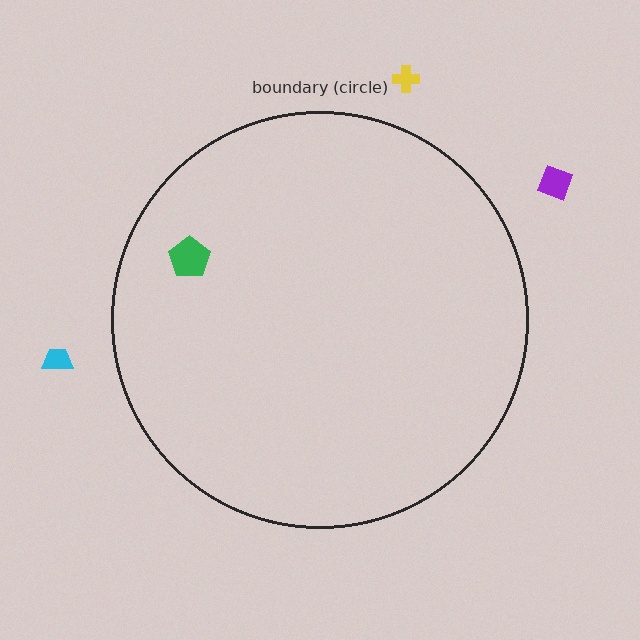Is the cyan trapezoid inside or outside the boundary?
Outside.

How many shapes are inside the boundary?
1 inside, 3 outside.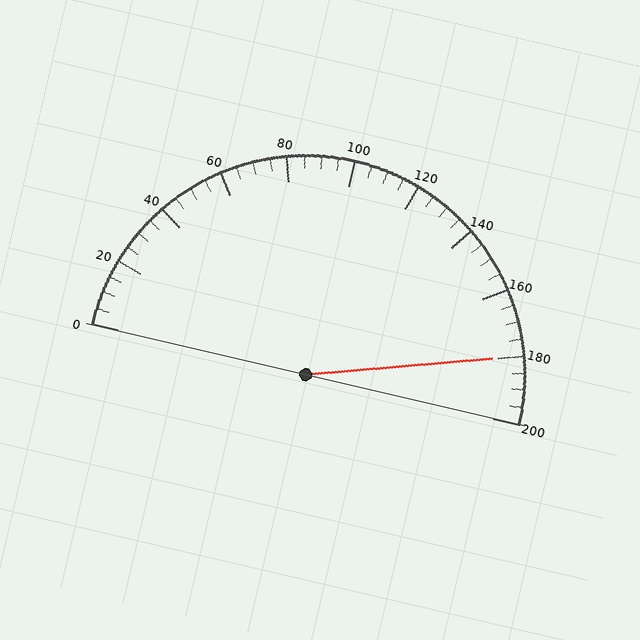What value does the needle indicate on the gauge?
The needle indicates approximately 180.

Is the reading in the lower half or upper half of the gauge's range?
The reading is in the upper half of the range (0 to 200).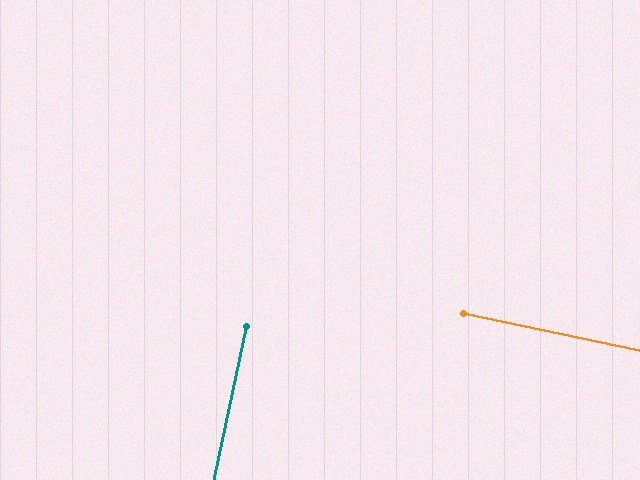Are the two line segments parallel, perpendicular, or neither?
Perpendicular — they meet at approximately 90°.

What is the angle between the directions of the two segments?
Approximately 90 degrees.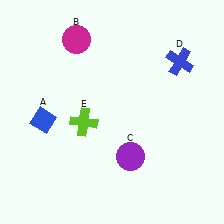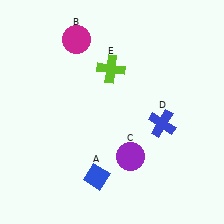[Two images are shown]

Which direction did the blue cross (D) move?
The blue cross (D) moved down.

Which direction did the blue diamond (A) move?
The blue diamond (A) moved down.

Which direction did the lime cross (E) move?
The lime cross (E) moved up.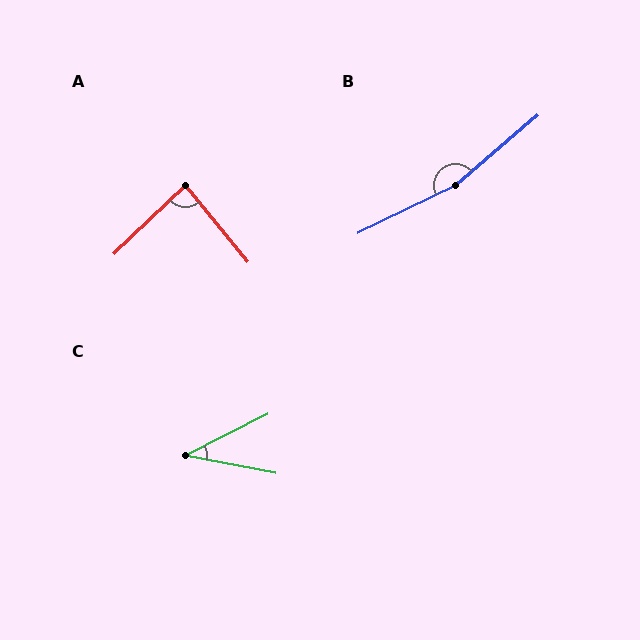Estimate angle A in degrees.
Approximately 86 degrees.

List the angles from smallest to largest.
C (38°), A (86°), B (166°).